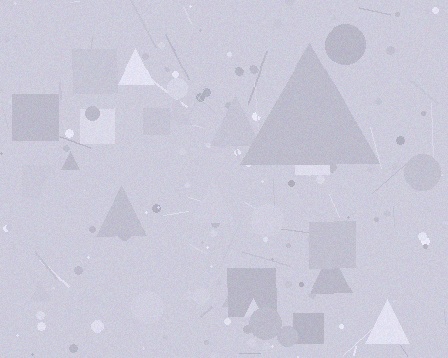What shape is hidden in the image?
A triangle is hidden in the image.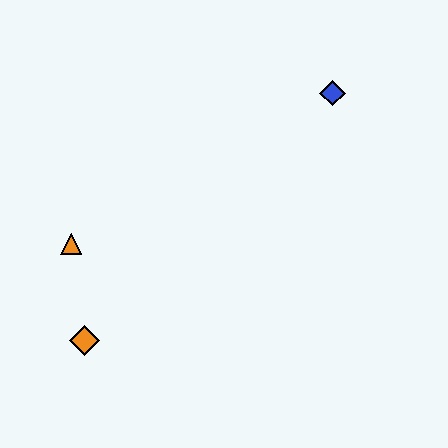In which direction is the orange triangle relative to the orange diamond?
The orange triangle is above the orange diamond.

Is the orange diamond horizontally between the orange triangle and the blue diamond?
Yes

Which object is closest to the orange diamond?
The orange triangle is closest to the orange diamond.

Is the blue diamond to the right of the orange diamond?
Yes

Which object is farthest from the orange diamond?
The blue diamond is farthest from the orange diamond.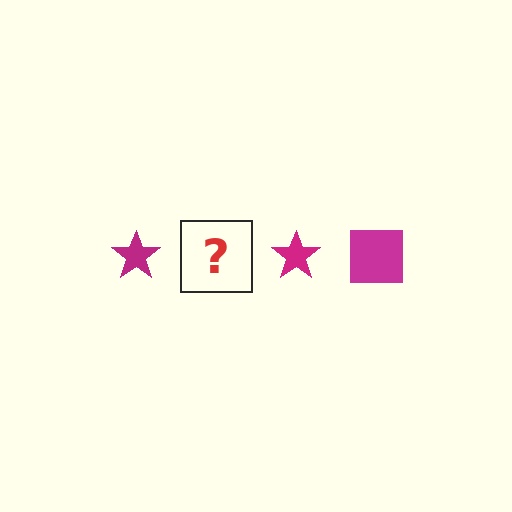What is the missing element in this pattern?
The missing element is a magenta square.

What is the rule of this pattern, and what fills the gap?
The rule is that the pattern cycles through star, square shapes in magenta. The gap should be filled with a magenta square.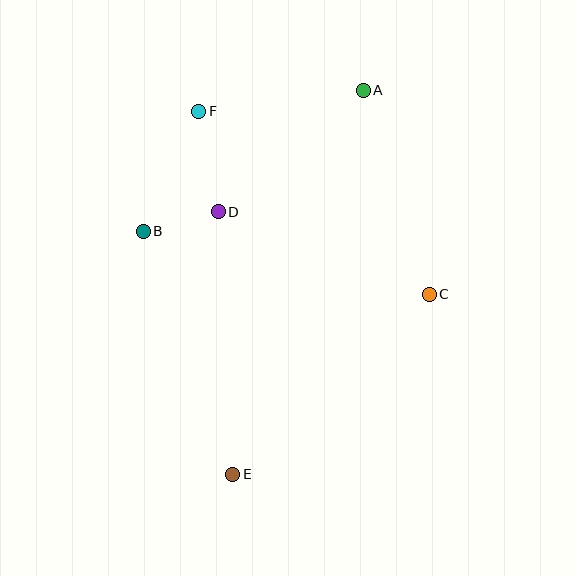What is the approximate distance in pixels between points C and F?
The distance between C and F is approximately 294 pixels.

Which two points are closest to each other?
Points B and D are closest to each other.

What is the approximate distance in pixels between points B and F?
The distance between B and F is approximately 132 pixels.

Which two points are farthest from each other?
Points A and E are farthest from each other.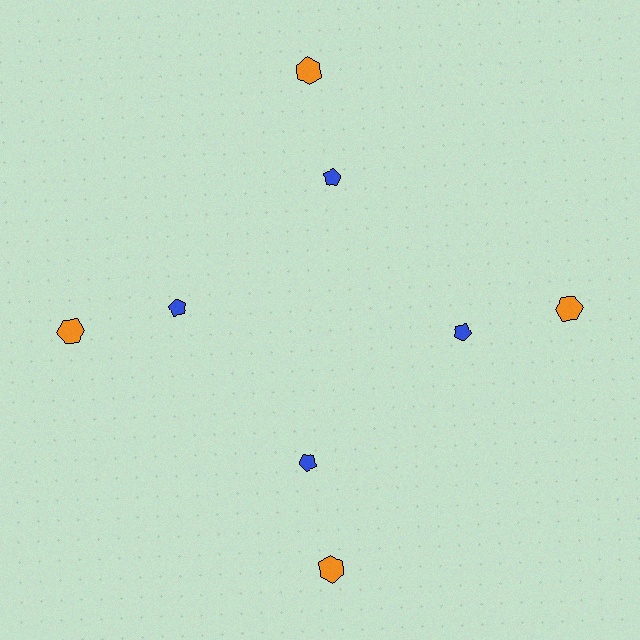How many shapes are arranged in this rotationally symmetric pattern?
There are 8 shapes, arranged in 4 groups of 2.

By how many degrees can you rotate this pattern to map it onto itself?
The pattern maps onto itself every 90 degrees of rotation.